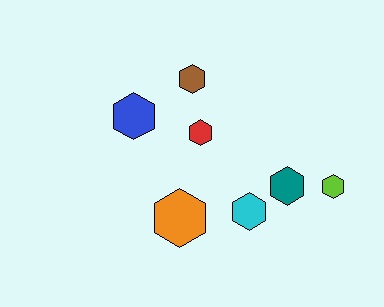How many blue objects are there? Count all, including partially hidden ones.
There is 1 blue object.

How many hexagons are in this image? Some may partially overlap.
There are 7 hexagons.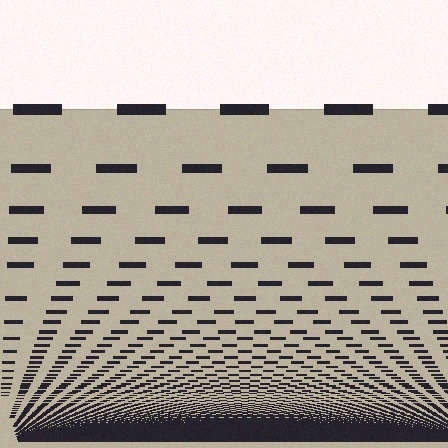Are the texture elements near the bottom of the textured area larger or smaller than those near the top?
Smaller. The gradient is inverted — elements near the bottom are smaller and denser.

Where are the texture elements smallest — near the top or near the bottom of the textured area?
Near the bottom.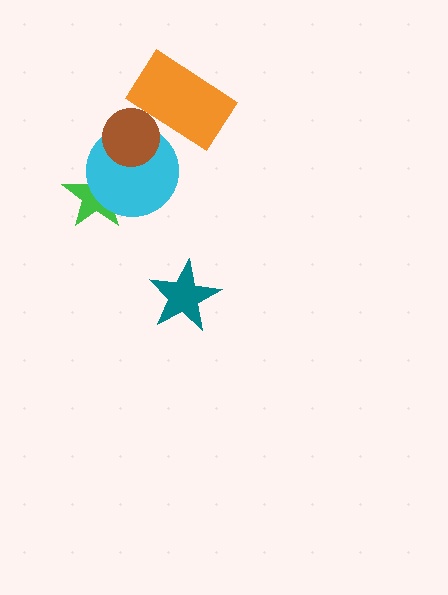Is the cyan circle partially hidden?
Yes, it is partially covered by another shape.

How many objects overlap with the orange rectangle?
1 object overlaps with the orange rectangle.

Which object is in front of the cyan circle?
The brown circle is in front of the cyan circle.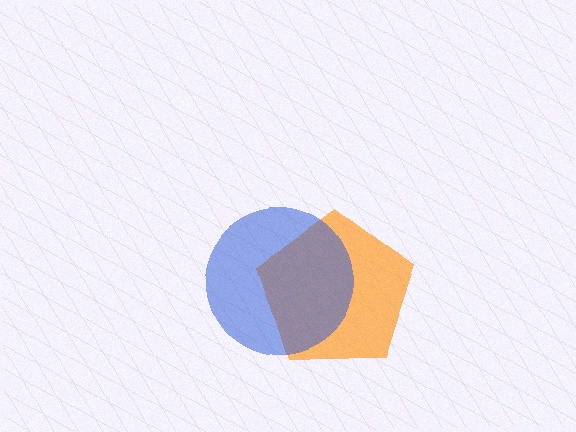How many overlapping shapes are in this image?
There are 2 overlapping shapes in the image.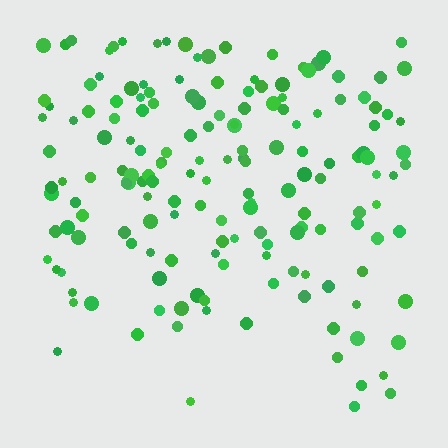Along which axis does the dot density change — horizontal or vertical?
Vertical.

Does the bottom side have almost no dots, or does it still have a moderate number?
Still a moderate number, just noticeably fewer than the top.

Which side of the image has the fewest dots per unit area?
The bottom.